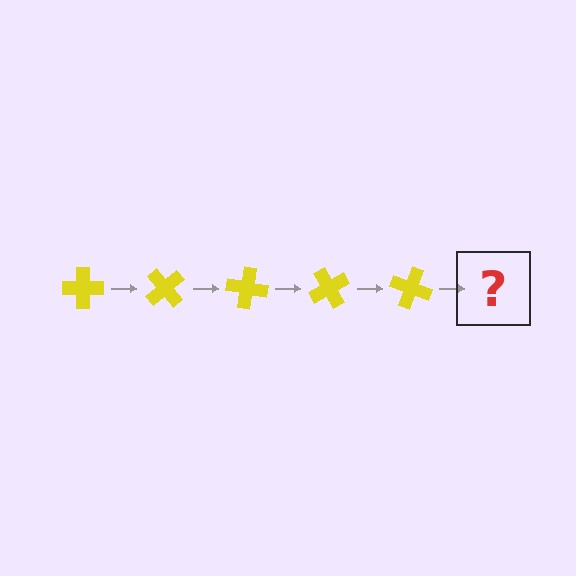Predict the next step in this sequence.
The next step is a yellow cross rotated 250 degrees.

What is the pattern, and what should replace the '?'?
The pattern is that the cross rotates 50 degrees each step. The '?' should be a yellow cross rotated 250 degrees.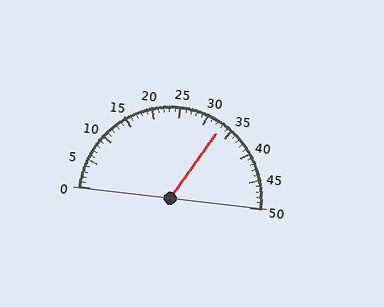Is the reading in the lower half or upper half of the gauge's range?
The reading is in the upper half of the range (0 to 50).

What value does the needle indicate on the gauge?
The needle indicates approximately 33.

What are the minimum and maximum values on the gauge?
The gauge ranges from 0 to 50.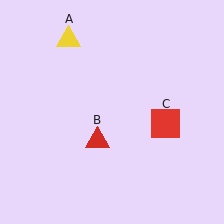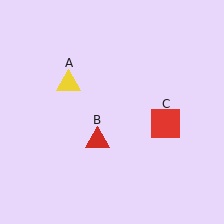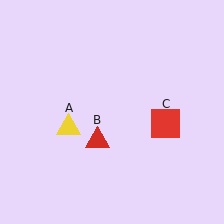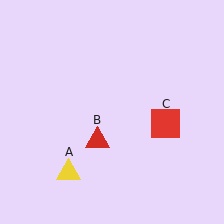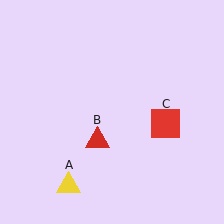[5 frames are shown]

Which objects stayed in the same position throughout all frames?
Red triangle (object B) and red square (object C) remained stationary.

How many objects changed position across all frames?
1 object changed position: yellow triangle (object A).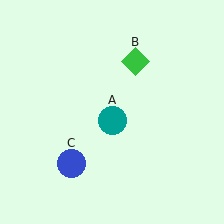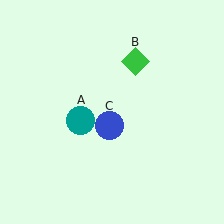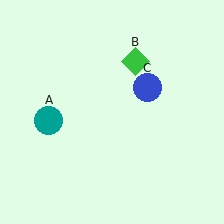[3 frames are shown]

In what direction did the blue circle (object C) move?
The blue circle (object C) moved up and to the right.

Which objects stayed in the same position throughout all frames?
Green diamond (object B) remained stationary.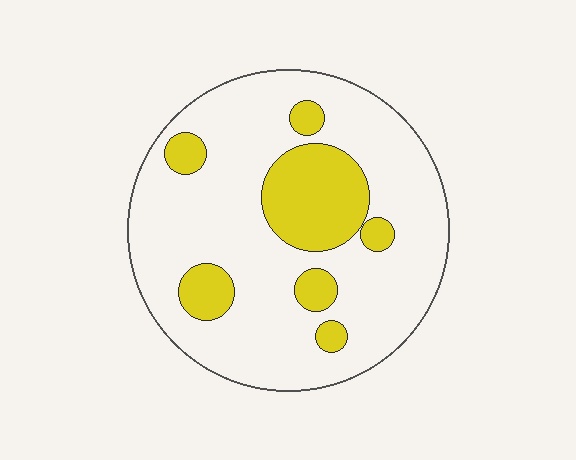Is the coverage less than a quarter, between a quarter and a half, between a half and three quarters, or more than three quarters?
Less than a quarter.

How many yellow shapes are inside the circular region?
7.